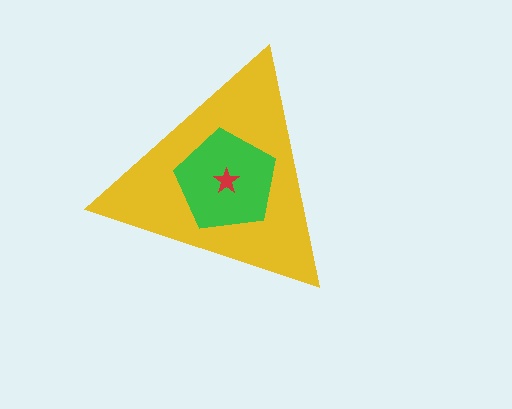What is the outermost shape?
The yellow triangle.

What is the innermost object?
The red star.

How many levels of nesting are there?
3.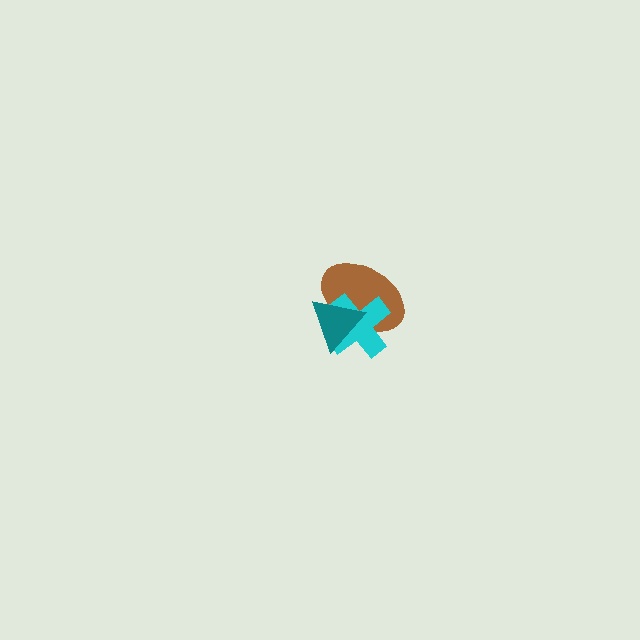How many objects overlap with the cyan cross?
2 objects overlap with the cyan cross.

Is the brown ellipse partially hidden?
Yes, it is partially covered by another shape.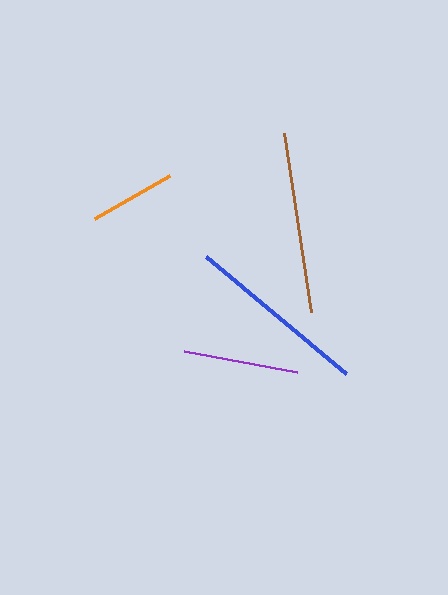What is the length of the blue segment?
The blue segment is approximately 183 pixels long.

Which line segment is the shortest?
The orange line is the shortest at approximately 87 pixels.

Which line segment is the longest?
The blue line is the longest at approximately 183 pixels.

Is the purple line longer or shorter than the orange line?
The purple line is longer than the orange line.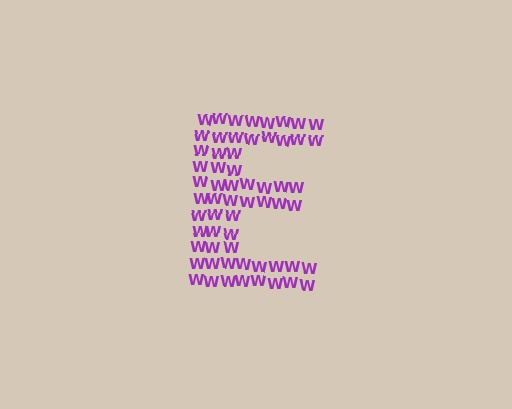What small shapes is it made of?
It is made of small letter W's.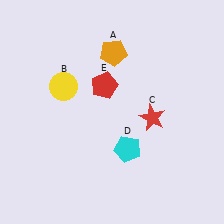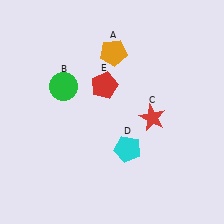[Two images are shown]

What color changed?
The circle (B) changed from yellow in Image 1 to green in Image 2.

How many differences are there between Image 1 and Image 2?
There is 1 difference between the two images.